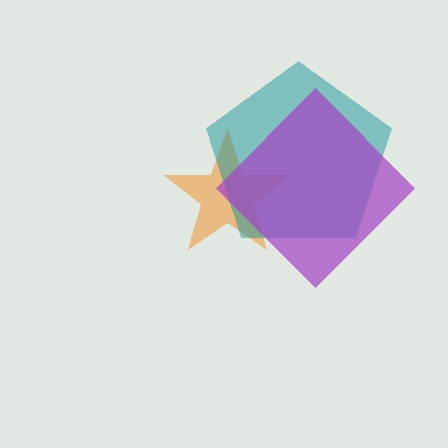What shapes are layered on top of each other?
The layered shapes are: an orange star, a teal pentagon, a purple diamond.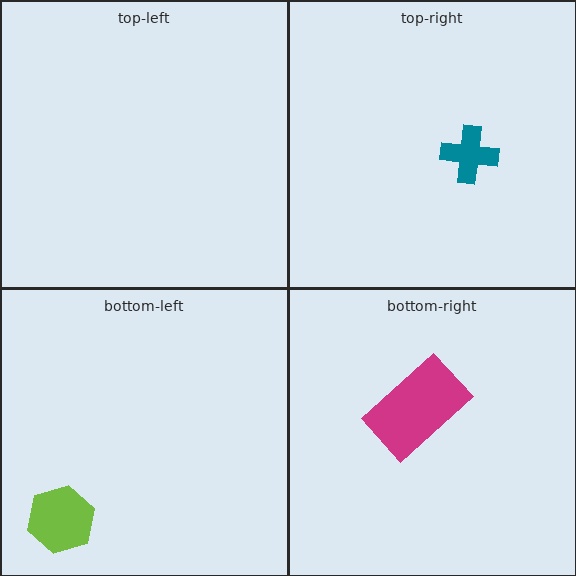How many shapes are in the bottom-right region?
1.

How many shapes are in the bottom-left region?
1.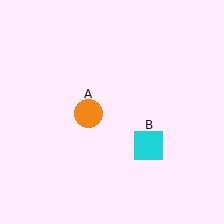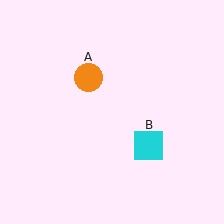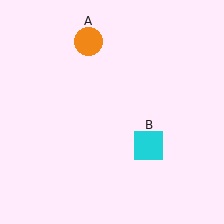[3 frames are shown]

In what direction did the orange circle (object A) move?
The orange circle (object A) moved up.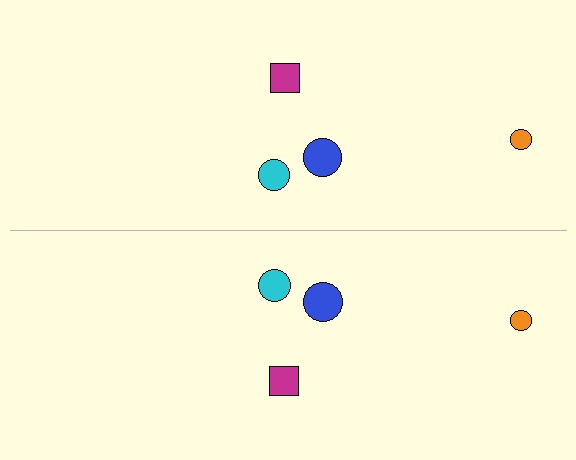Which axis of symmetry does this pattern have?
The pattern has a horizontal axis of symmetry running through the center of the image.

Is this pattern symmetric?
Yes, this pattern has bilateral (reflection) symmetry.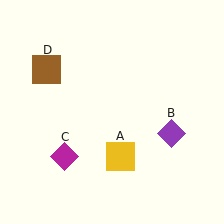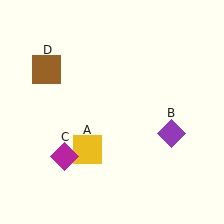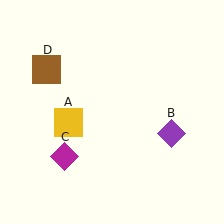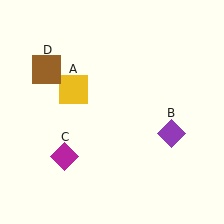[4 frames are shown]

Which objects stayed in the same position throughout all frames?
Purple diamond (object B) and magenta diamond (object C) and brown square (object D) remained stationary.